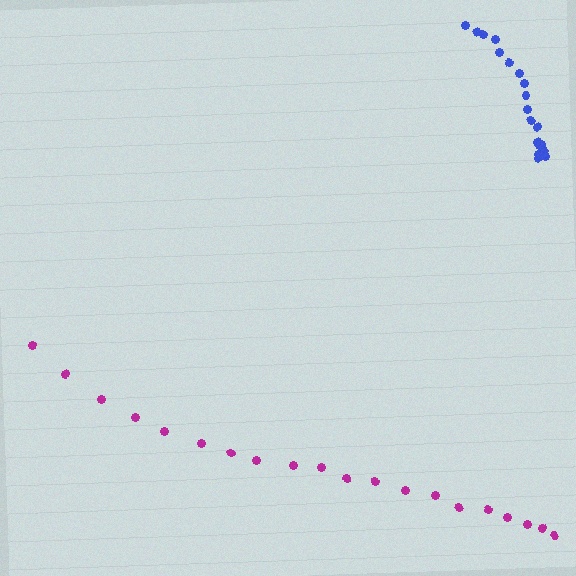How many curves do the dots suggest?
There are 2 distinct paths.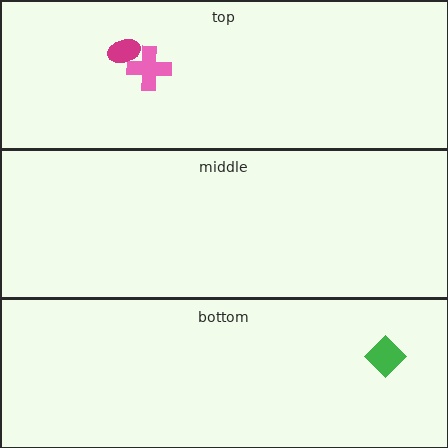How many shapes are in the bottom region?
1.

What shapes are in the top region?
The pink cross, the magenta ellipse.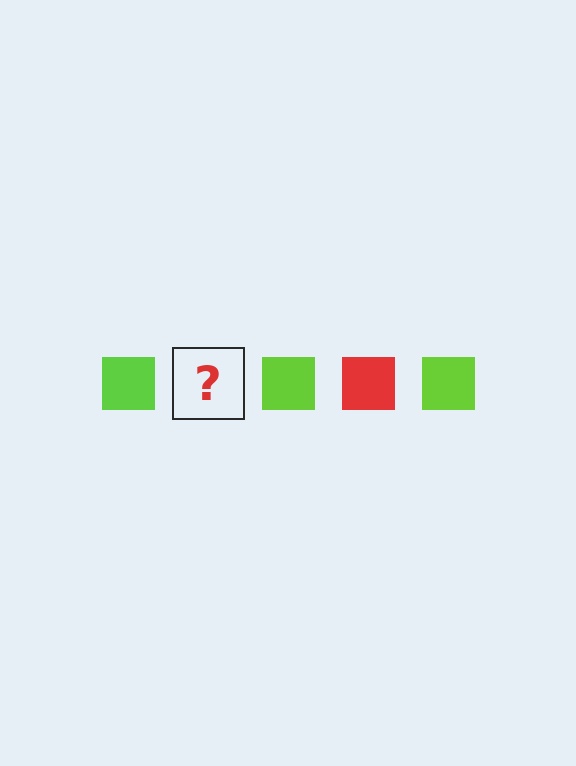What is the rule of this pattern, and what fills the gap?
The rule is that the pattern cycles through lime, red squares. The gap should be filled with a red square.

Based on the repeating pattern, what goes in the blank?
The blank should be a red square.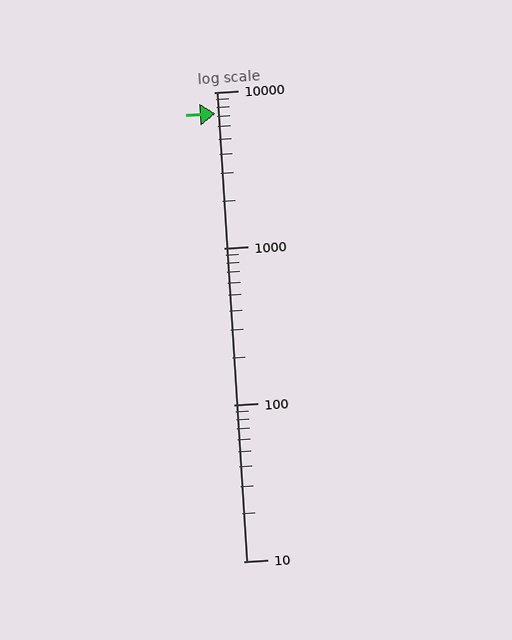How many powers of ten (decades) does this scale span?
The scale spans 3 decades, from 10 to 10000.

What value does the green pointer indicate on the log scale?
The pointer indicates approximately 7300.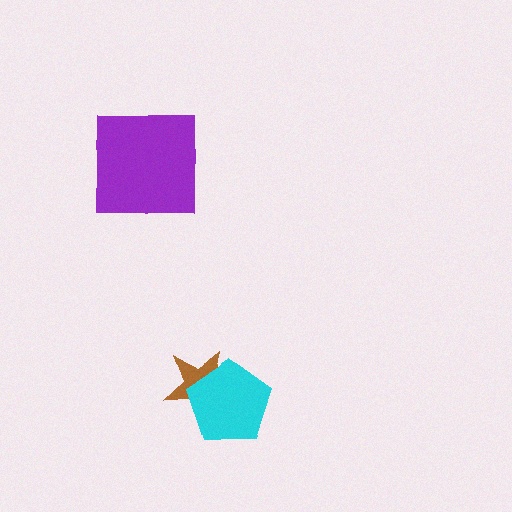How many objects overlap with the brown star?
1 object overlaps with the brown star.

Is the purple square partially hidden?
No, no other shape covers it.